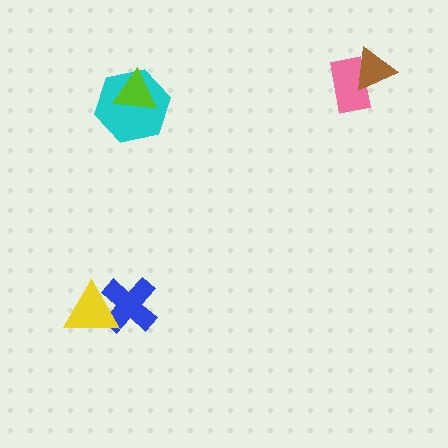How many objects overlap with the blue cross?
1 object overlaps with the blue cross.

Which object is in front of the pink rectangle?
The brown triangle is in front of the pink rectangle.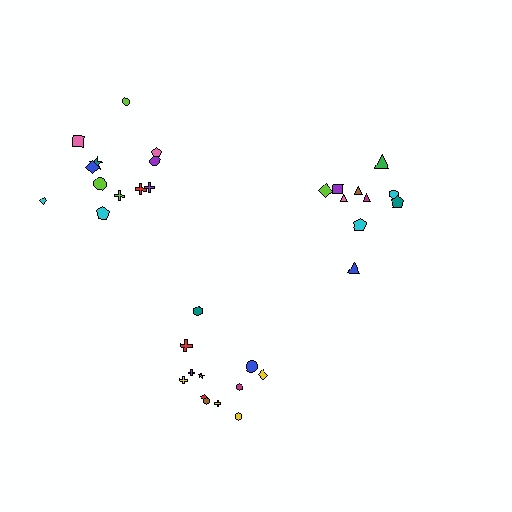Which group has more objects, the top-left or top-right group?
The top-left group.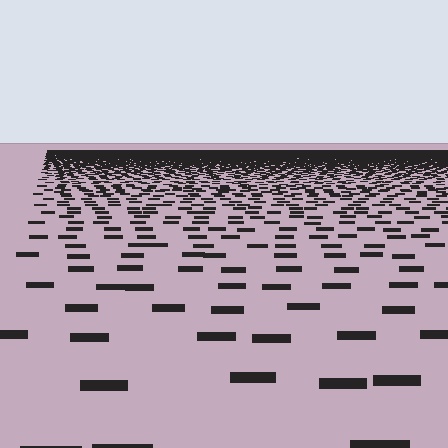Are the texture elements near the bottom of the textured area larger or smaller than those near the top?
Larger. Near the bottom, elements are closer to the viewer and appear at a bigger on-screen size.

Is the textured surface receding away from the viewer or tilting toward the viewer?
The surface is receding away from the viewer. Texture elements get smaller and denser toward the top.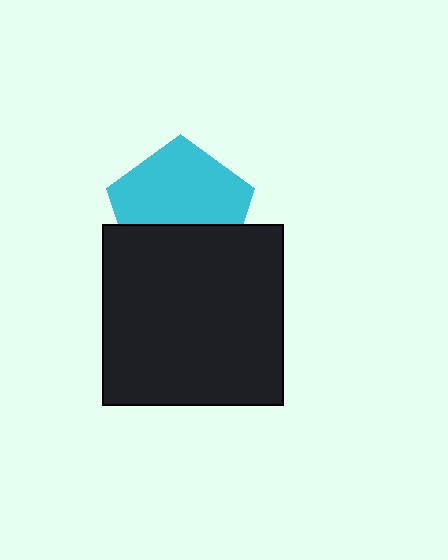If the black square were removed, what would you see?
You would see the complete cyan pentagon.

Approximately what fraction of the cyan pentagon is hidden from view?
Roughly 39% of the cyan pentagon is hidden behind the black square.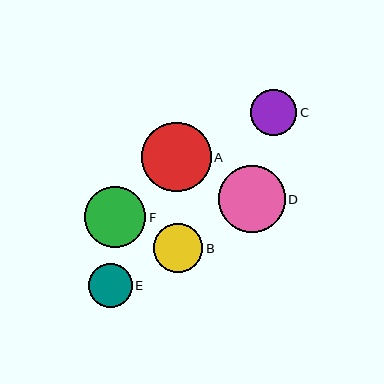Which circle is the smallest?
Circle E is the smallest with a size of approximately 44 pixels.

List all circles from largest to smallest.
From largest to smallest: A, D, F, B, C, E.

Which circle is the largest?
Circle A is the largest with a size of approximately 69 pixels.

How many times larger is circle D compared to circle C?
Circle D is approximately 1.4 times the size of circle C.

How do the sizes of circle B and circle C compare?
Circle B and circle C are approximately the same size.